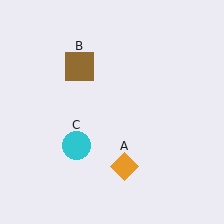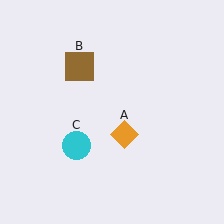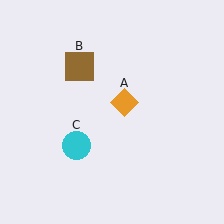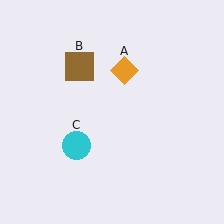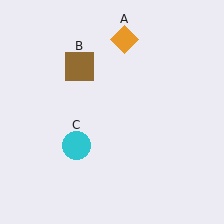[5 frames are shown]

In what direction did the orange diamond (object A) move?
The orange diamond (object A) moved up.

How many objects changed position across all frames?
1 object changed position: orange diamond (object A).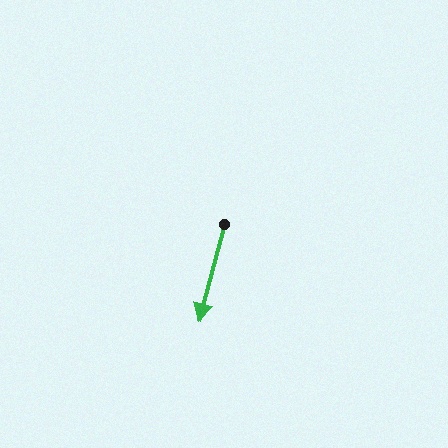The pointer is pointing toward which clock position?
Roughly 6 o'clock.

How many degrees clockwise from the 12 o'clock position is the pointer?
Approximately 195 degrees.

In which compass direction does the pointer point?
South.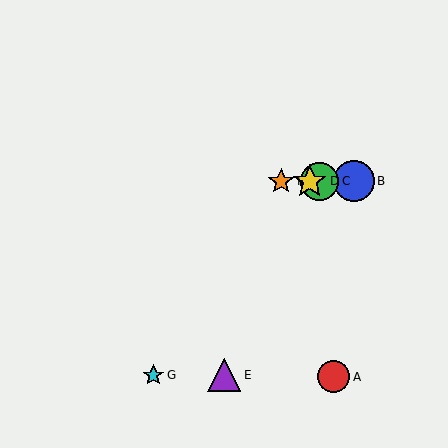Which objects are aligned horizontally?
Objects B, C, D, F are aligned horizontally.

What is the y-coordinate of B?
Object B is at y≈181.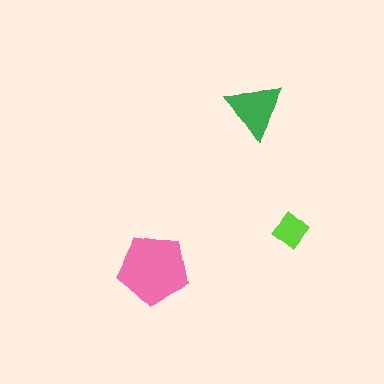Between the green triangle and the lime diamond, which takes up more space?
The green triangle.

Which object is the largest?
The pink pentagon.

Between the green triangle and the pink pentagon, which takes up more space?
The pink pentagon.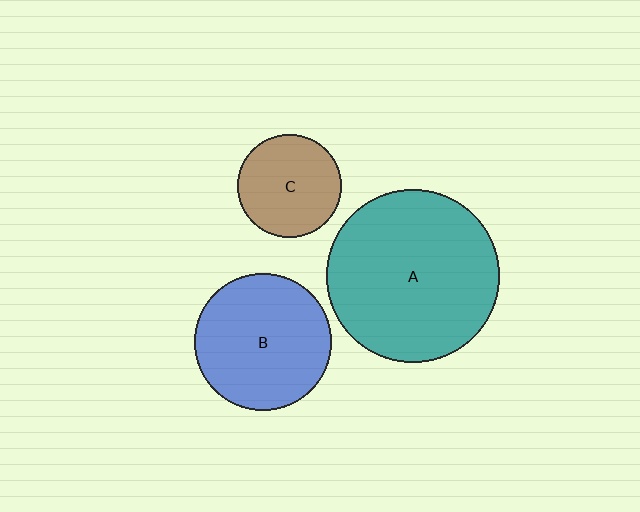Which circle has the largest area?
Circle A (teal).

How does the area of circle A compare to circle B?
Approximately 1.6 times.